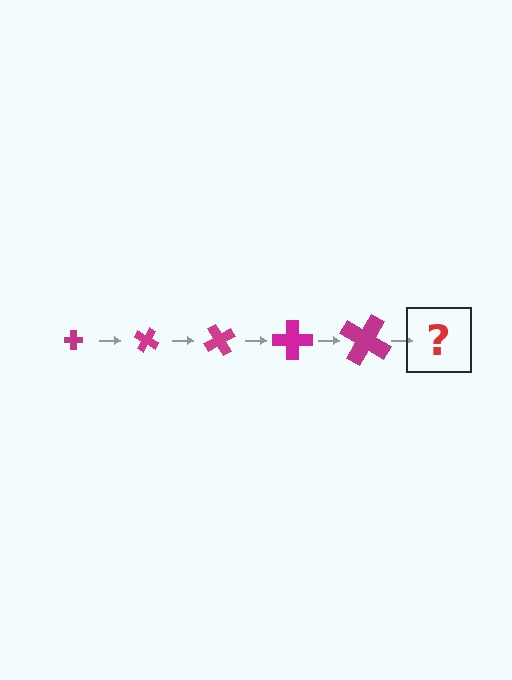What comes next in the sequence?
The next element should be a cross, larger than the previous one and rotated 150 degrees from the start.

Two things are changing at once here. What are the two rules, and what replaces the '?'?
The two rules are that the cross grows larger each step and it rotates 30 degrees each step. The '?' should be a cross, larger than the previous one and rotated 150 degrees from the start.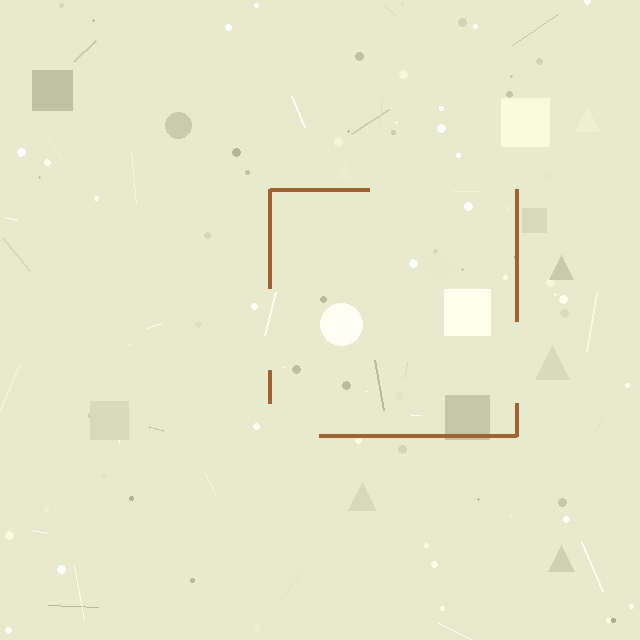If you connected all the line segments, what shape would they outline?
They would outline a square.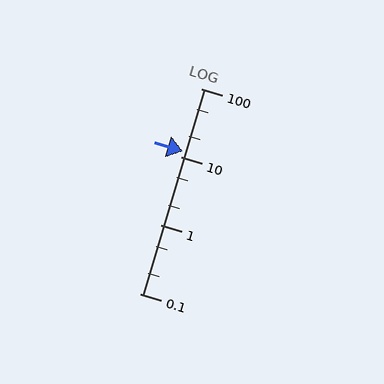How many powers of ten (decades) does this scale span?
The scale spans 3 decades, from 0.1 to 100.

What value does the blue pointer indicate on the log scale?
The pointer indicates approximately 12.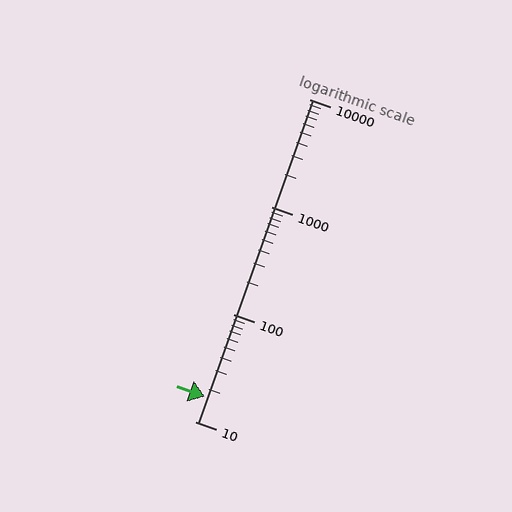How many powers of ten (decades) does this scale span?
The scale spans 3 decades, from 10 to 10000.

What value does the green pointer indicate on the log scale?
The pointer indicates approximately 17.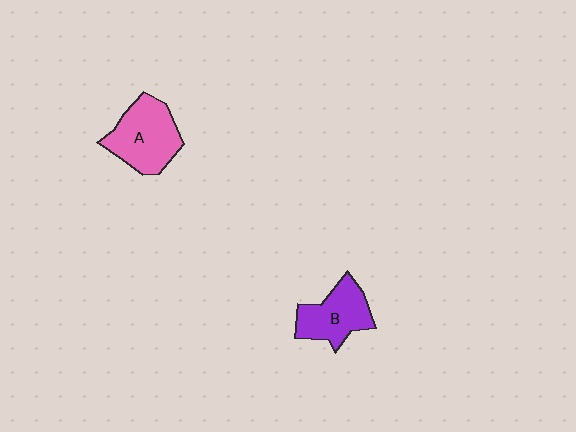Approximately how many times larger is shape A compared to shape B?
Approximately 1.2 times.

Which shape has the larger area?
Shape A (pink).